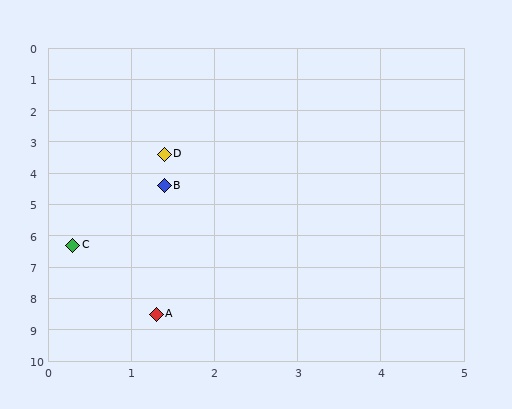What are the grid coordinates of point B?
Point B is at approximately (1.4, 4.4).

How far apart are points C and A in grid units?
Points C and A are about 2.4 grid units apart.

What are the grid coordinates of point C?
Point C is at approximately (0.3, 6.3).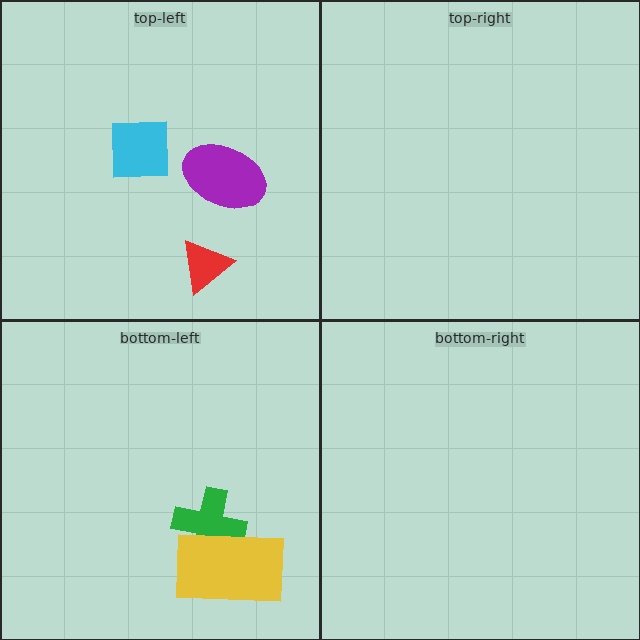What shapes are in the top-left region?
The cyan square, the red triangle, the purple ellipse.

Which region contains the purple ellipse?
The top-left region.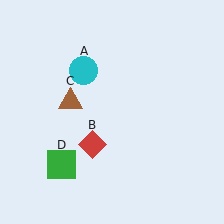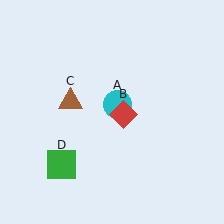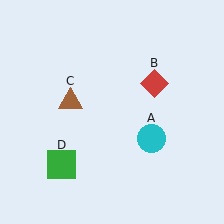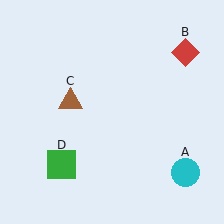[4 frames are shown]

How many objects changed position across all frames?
2 objects changed position: cyan circle (object A), red diamond (object B).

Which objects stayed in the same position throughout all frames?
Brown triangle (object C) and green square (object D) remained stationary.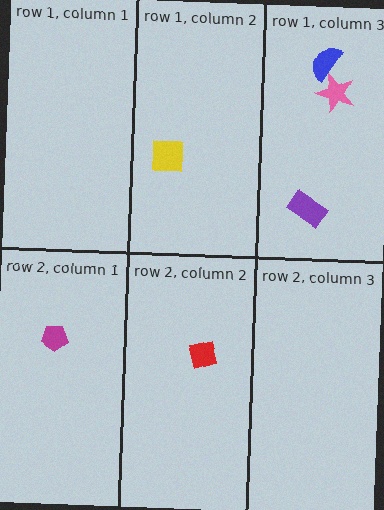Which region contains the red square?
The row 2, column 2 region.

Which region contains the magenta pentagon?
The row 2, column 1 region.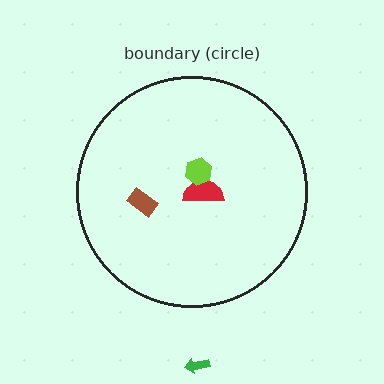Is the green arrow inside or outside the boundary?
Outside.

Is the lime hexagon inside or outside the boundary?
Inside.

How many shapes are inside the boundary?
3 inside, 1 outside.